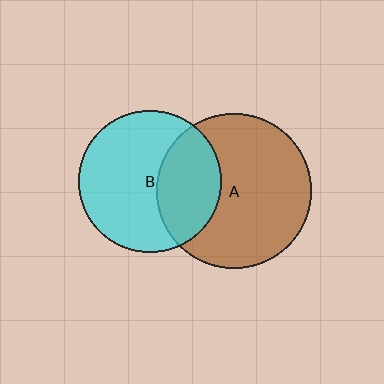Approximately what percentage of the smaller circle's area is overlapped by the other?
Approximately 35%.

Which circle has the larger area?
Circle A (brown).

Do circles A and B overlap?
Yes.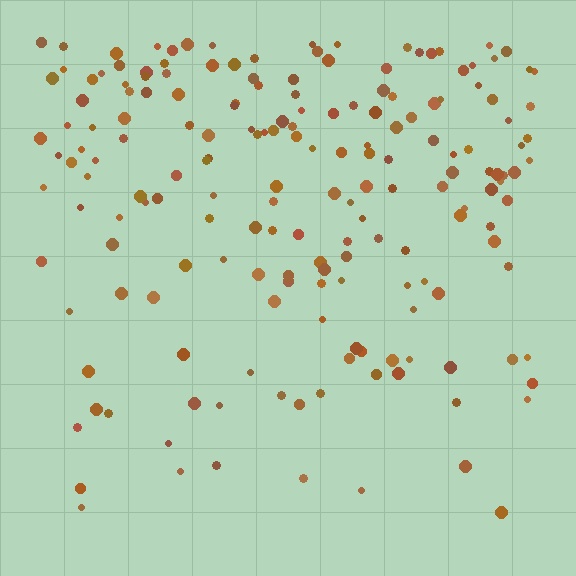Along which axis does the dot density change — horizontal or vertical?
Vertical.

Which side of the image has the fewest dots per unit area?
The bottom.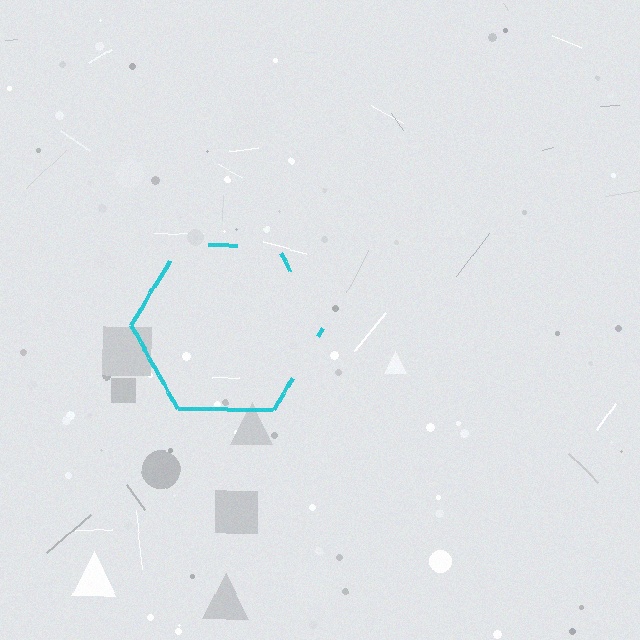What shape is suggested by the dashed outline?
The dashed outline suggests a hexagon.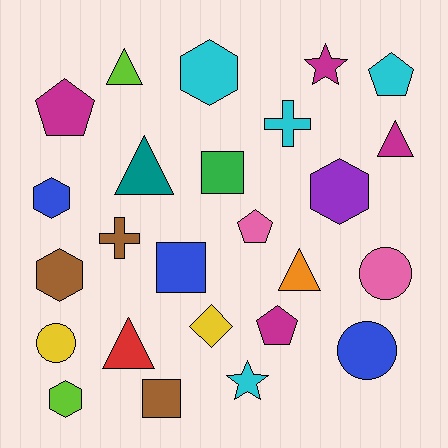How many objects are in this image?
There are 25 objects.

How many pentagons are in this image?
There are 4 pentagons.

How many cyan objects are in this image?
There are 4 cyan objects.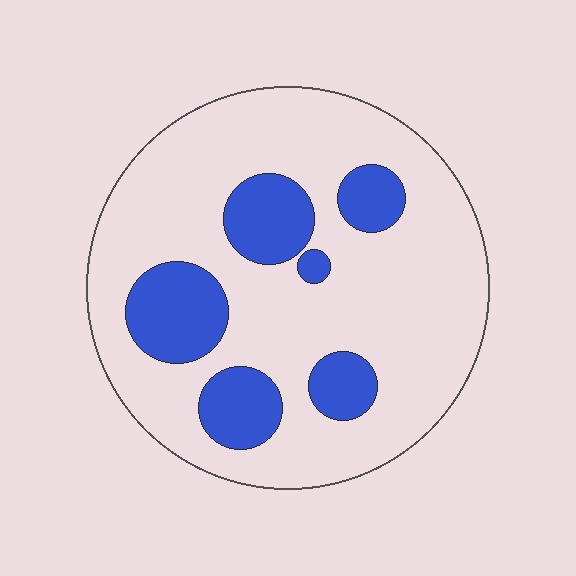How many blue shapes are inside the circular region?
6.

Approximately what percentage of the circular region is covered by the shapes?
Approximately 25%.